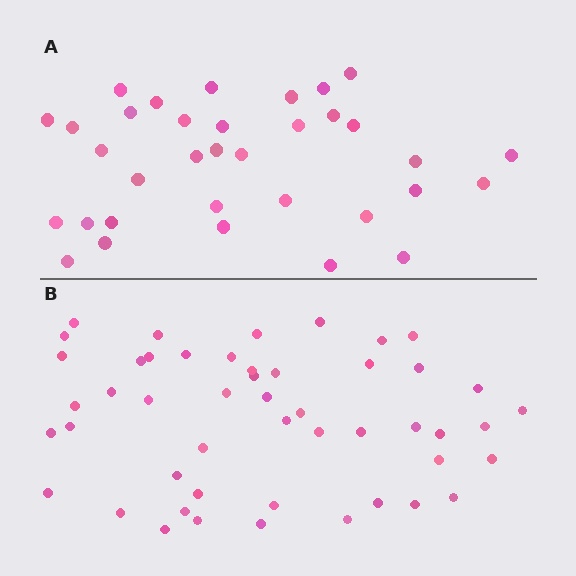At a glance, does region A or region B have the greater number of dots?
Region B (the bottom region) has more dots.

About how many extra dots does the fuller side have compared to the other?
Region B has approximately 15 more dots than region A.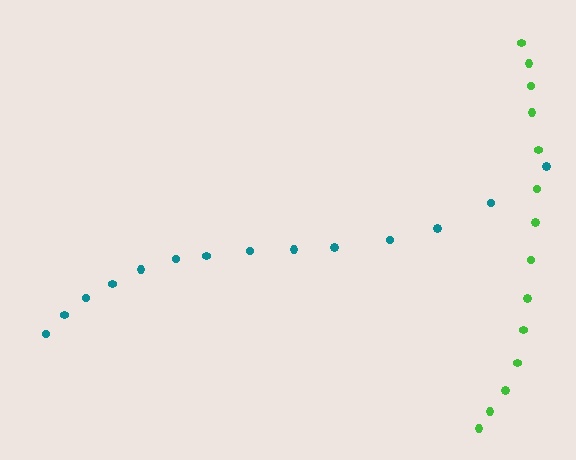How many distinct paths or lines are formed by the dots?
There are 2 distinct paths.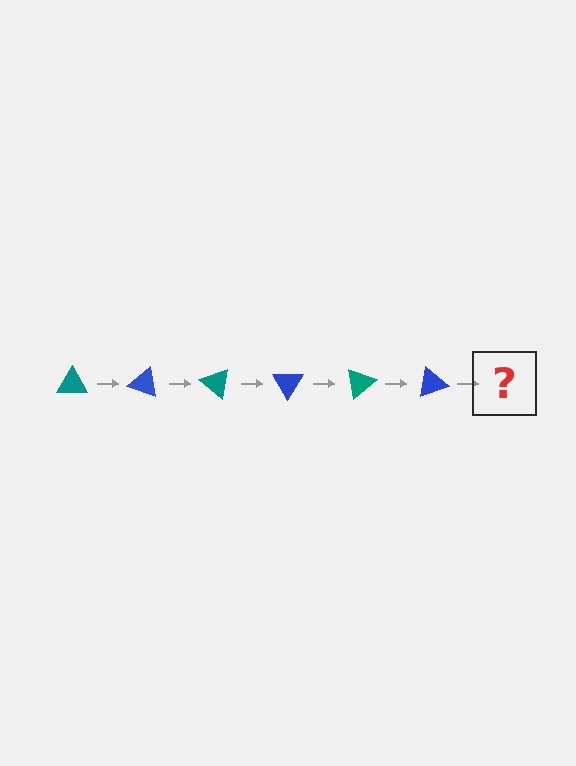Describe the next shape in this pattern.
It should be a teal triangle, rotated 120 degrees from the start.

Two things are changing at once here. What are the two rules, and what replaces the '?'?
The two rules are that it rotates 20 degrees each step and the color cycles through teal and blue. The '?' should be a teal triangle, rotated 120 degrees from the start.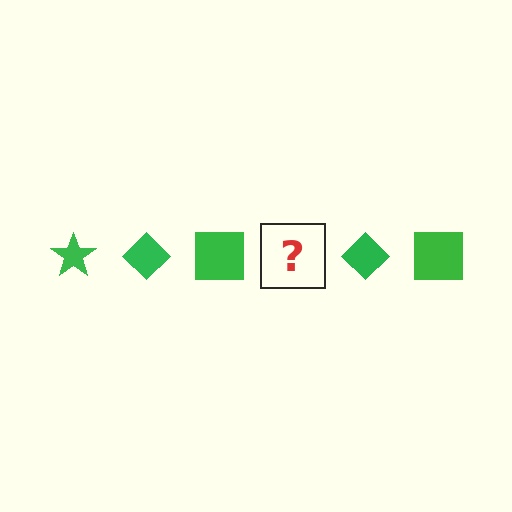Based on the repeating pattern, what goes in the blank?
The blank should be a green star.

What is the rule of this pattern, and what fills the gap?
The rule is that the pattern cycles through star, diamond, square shapes in green. The gap should be filled with a green star.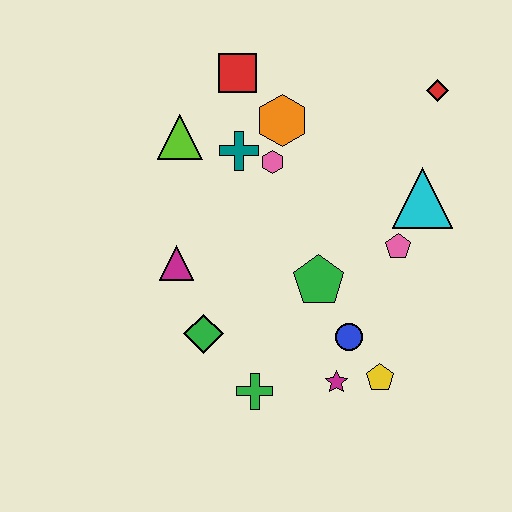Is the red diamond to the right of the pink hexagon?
Yes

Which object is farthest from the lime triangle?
The yellow pentagon is farthest from the lime triangle.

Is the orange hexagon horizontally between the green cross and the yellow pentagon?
Yes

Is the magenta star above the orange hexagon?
No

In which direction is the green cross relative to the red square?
The green cross is below the red square.